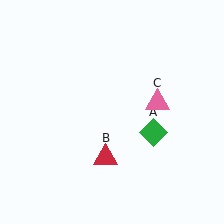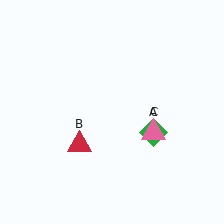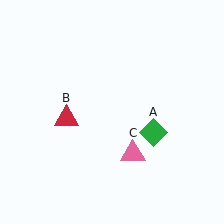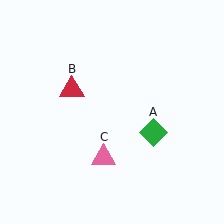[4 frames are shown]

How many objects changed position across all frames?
2 objects changed position: red triangle (object B), pink triangle (object C).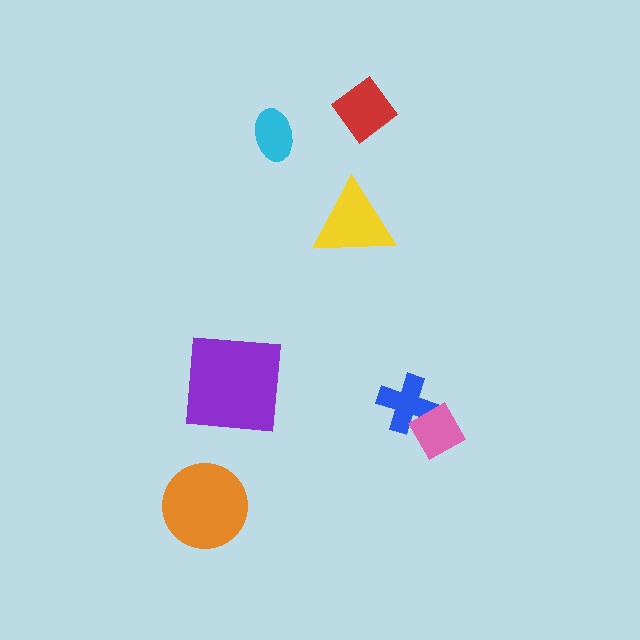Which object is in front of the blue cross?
The pink diamond is in front of the blue cross.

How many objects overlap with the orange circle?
0 objects overlap with the orange circle.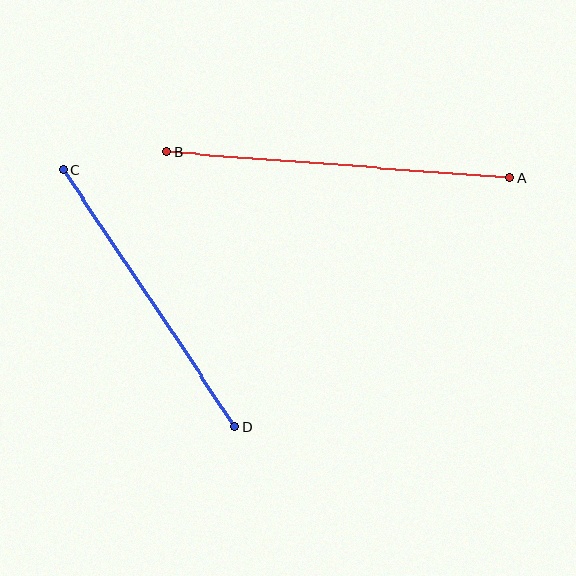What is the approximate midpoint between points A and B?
The midpoint is at approximately (338, 165) pixels.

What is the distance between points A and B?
The distance is approximately 344 pixels.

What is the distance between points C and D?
The distance is approximately 309 pixels.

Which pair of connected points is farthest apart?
Points A and B are farthest apart.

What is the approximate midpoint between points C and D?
The midpoint is at approximately (149, 298) pixels.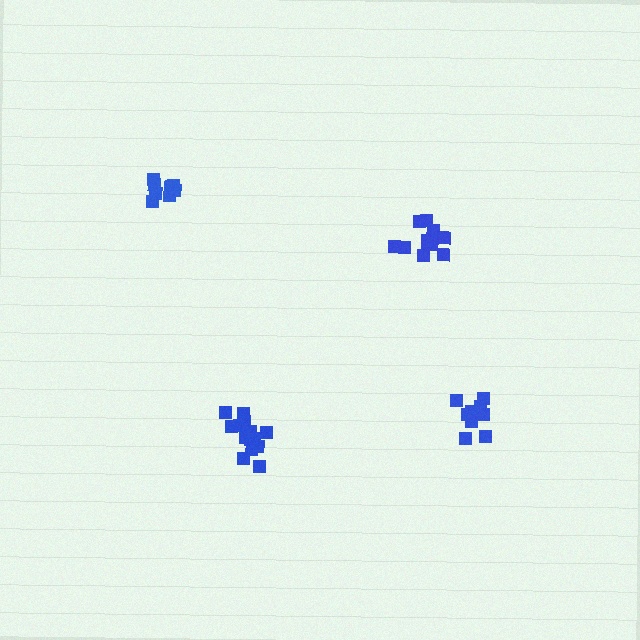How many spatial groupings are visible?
There are 4 spatial groupings.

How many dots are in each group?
Group 1: 9 dots, Group 2: 12 dots, Group 3: 9 dots, Group 4: 14 dots (44 total).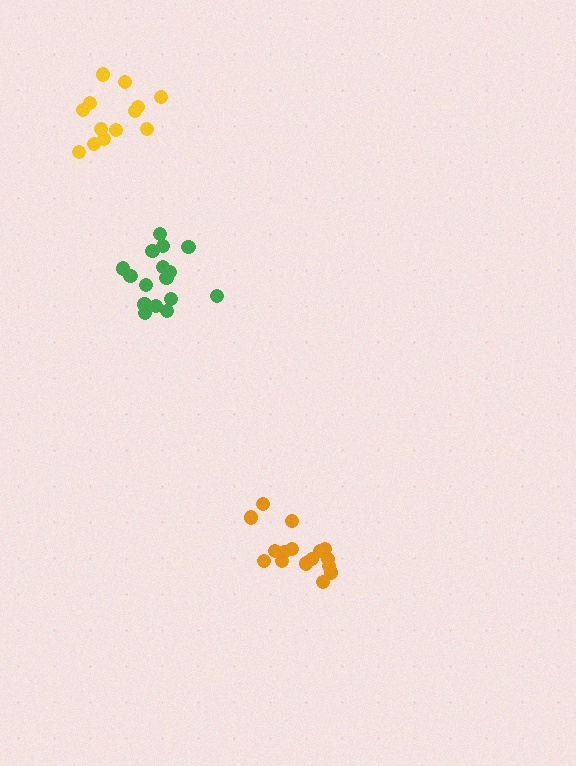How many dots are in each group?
Group 1: 16 dots, Group 2: 16 dots, Group 3: 13 dots (45 total).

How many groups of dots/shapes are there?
There are 3 groups.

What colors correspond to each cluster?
The clusters are colored: orange, green, yellow.